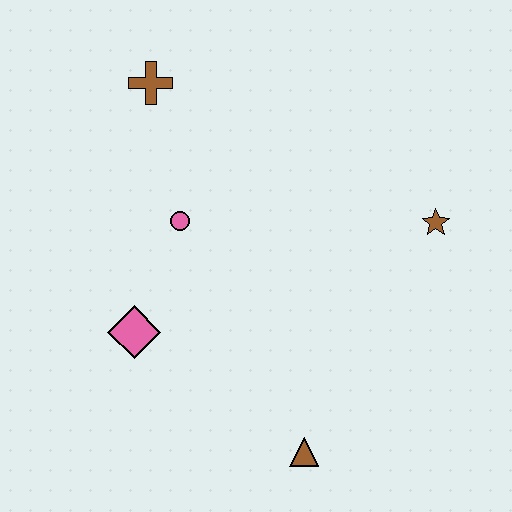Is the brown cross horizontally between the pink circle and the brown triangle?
No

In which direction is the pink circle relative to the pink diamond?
The pink circle is above the pink diamond.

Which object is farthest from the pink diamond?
The brown star is farthest from the pink diamond.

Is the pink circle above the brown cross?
No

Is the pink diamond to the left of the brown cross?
Yes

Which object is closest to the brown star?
The pink circle is closest to the brown star.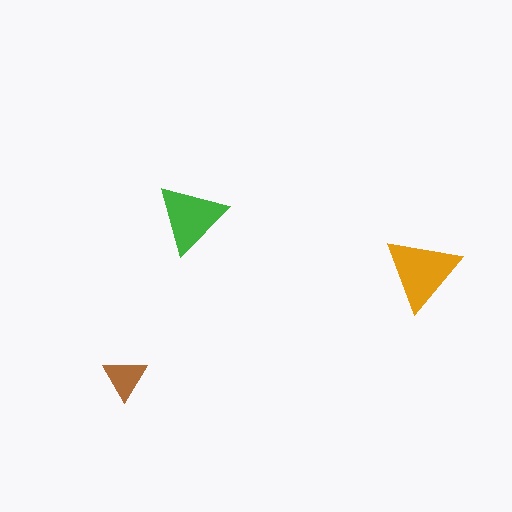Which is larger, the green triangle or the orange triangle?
The orange one.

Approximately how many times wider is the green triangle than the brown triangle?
About 1.5 times wider.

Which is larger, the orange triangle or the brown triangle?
The orange one.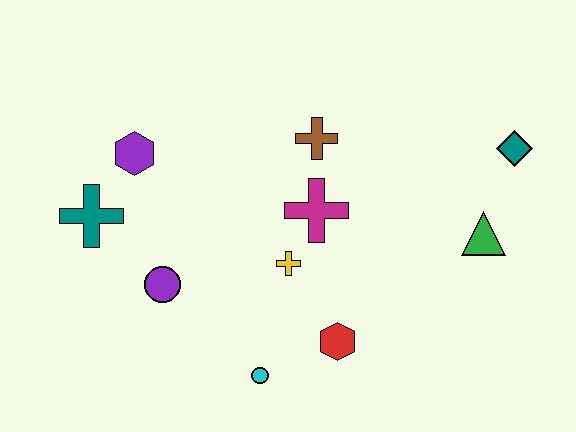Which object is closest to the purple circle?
The teal cross is closest to the purple circle.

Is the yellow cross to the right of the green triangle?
No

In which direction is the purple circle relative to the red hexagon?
The purple circle is to the left of the red hexagon.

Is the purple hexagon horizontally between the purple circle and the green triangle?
No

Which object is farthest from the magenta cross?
The teal cross is farthest from the magenta cross.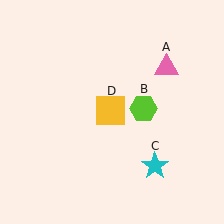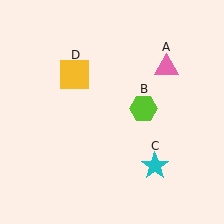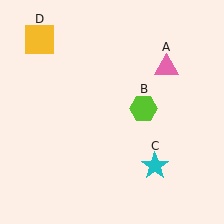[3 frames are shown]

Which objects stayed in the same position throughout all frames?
Pink triangle (object A) and lime hexagon (object B) and cyan star (object C) remained stationary.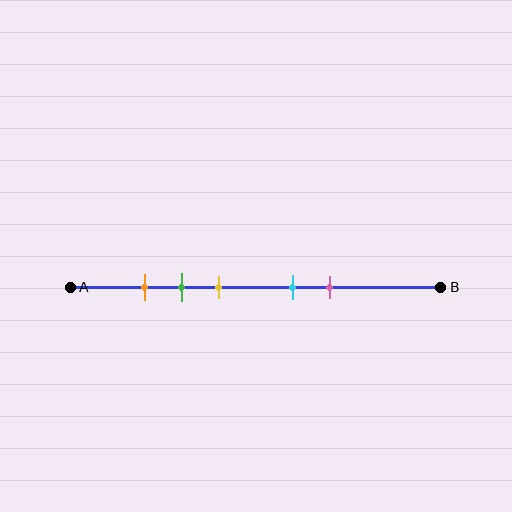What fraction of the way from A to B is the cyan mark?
The cyan mark is approximately 60% (0.6) of the way from A to B.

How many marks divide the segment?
There are 5 marks dividing the segment.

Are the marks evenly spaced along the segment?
No, the marks are not evenly spaced.